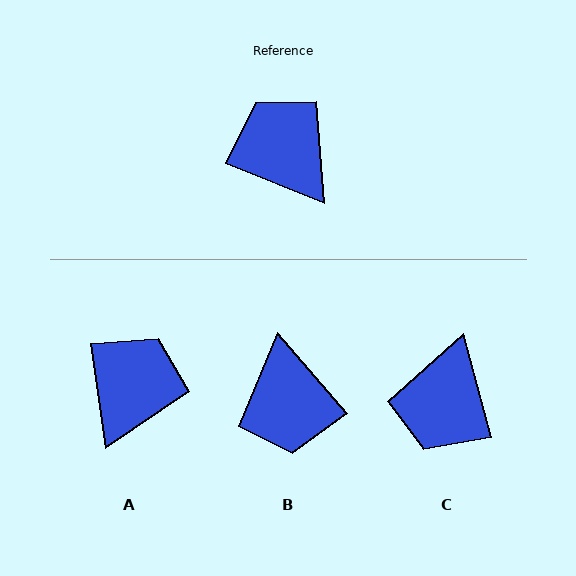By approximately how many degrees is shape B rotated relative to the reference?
Approximately 153 degrees counter-clockwise.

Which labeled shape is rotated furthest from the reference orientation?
B, about 153 degrees away.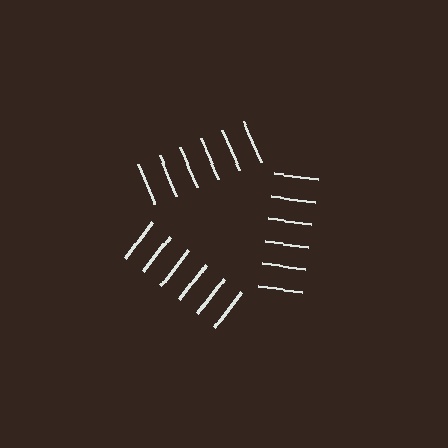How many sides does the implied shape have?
3 sides — the line-ends trace a triangle.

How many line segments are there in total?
18 — 6 along each of the 3 edges.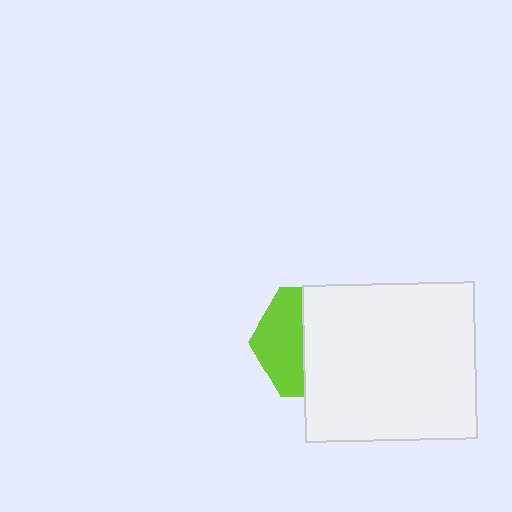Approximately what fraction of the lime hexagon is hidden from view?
Roughly 59% of the lime hexagon is hidden behind the white rectangle.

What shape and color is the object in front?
The object in front is a white rectangle.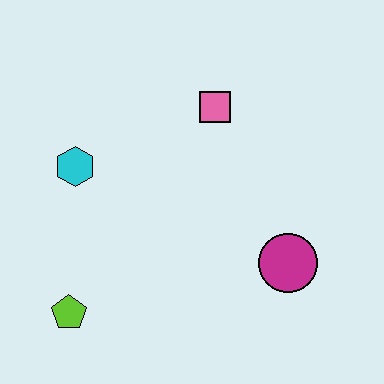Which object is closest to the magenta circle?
The pink square is closest to the magenta circle.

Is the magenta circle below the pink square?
Yes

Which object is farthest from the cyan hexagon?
The magenta circle is farthest from the cyan hexagon.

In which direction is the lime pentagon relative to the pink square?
The lime pentagon is below the pink square.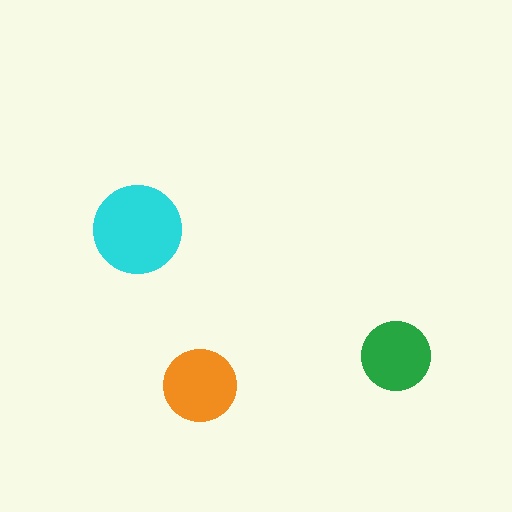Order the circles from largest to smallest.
the cyan one, the orange one, the green one.